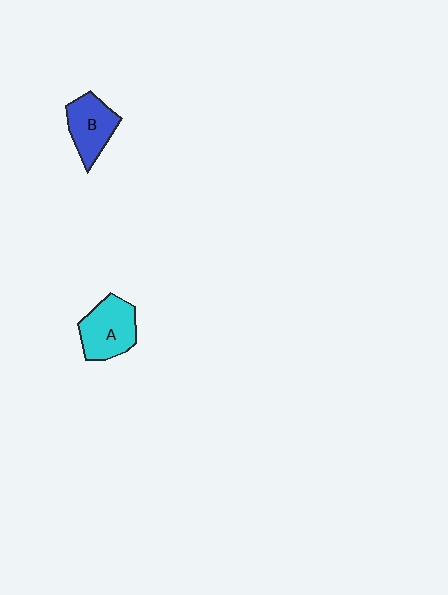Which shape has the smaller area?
Shape B (blue).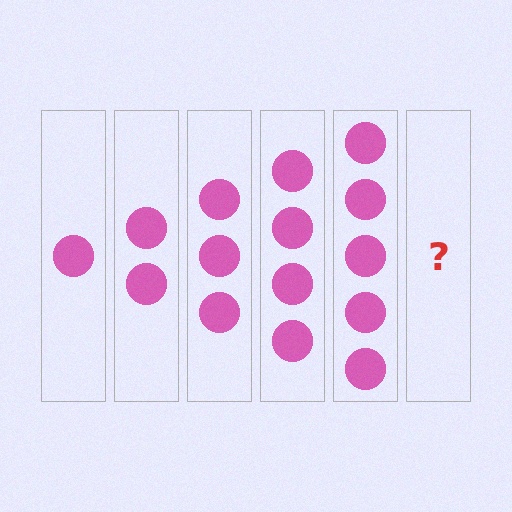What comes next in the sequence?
The next element should be 6 circles.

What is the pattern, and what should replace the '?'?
The pattern is that each step adds one more circle. The '?' should be 6 circles.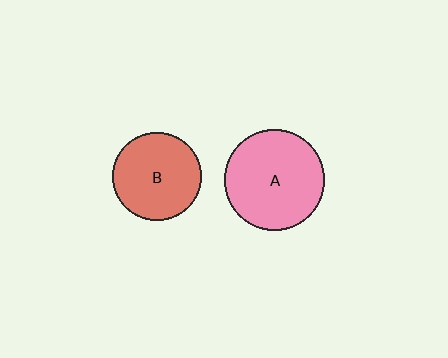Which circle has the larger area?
Circle A (pink).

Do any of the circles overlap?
No, none of the circles overlap.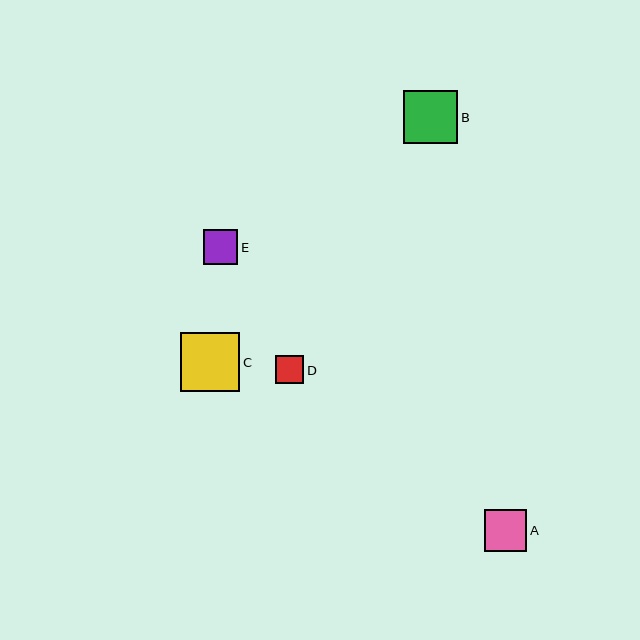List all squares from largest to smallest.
From largest to smallest: C, B, A, E, D.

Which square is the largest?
Square C is the largest with a size of approximately 59 pixels.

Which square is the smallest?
Square D is the smallest with a size of approximately 28 pixels.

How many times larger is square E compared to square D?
Square E is approximately 1.2 times the size of square D.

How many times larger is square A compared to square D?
Square A is approximately 1.5 times the size of square D.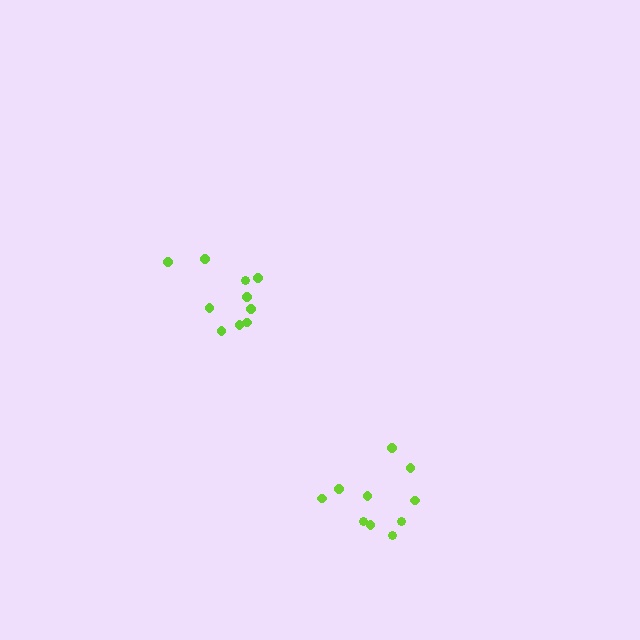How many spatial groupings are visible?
There are 2 spatial groupings.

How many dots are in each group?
Group 1: 10 dots, Group 2: 10 dots (20 total).